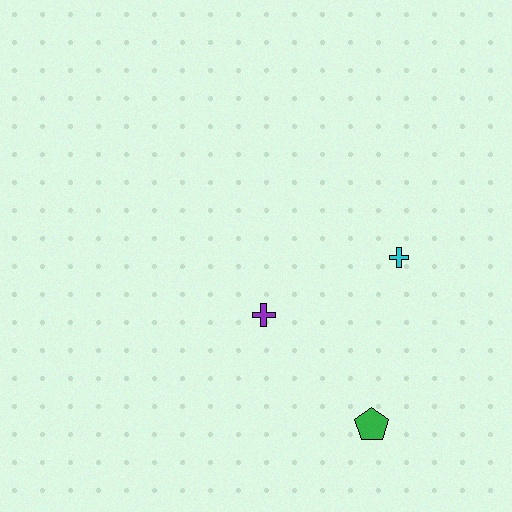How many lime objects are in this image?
There are no lime objects.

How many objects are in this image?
There are 3 objects.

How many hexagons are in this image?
There are no hexagons.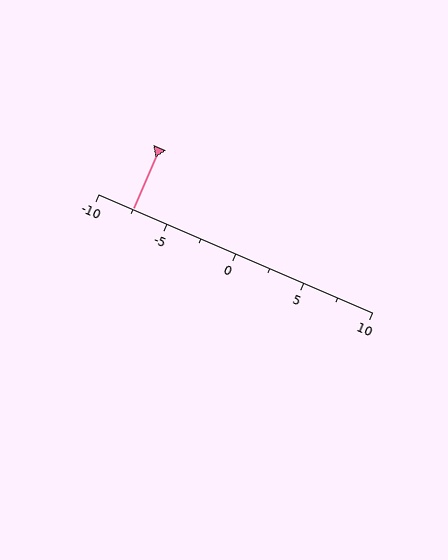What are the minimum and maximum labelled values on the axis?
The axis runs from -10 to 10.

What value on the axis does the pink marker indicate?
The marker indicates approximately -7.5.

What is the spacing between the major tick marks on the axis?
The major ticks are spaced 5 apart.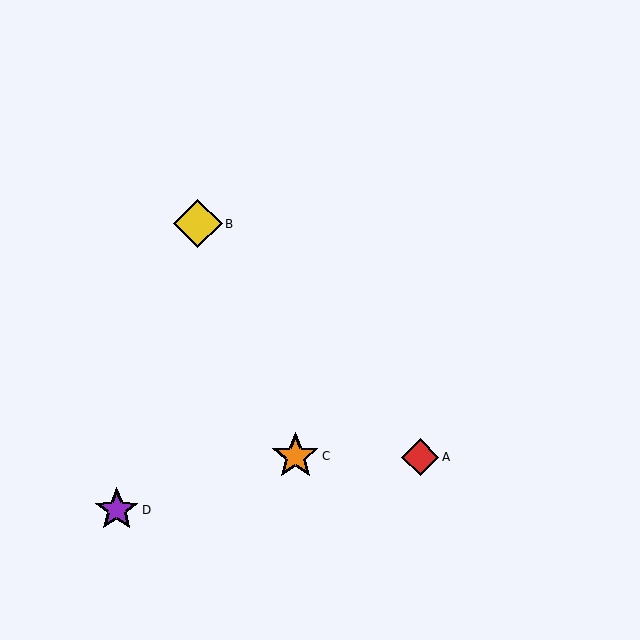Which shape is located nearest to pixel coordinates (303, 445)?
The orange star (labeled C) at (295, 456) is nearest to that location.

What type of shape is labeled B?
Shape B is a yellow diamond.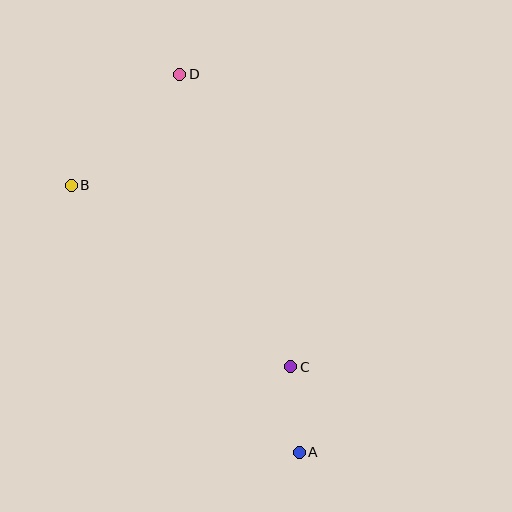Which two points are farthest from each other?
Points A and D are farthest from each other.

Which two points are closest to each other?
Points A and C are closest to each other.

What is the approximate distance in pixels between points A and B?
The distance between A and B is approximately 351 pixels.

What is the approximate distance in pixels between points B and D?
The distance between B and D is approximately 155 pixels.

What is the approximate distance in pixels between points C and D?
The distance between C and D is approximately 313 pixels.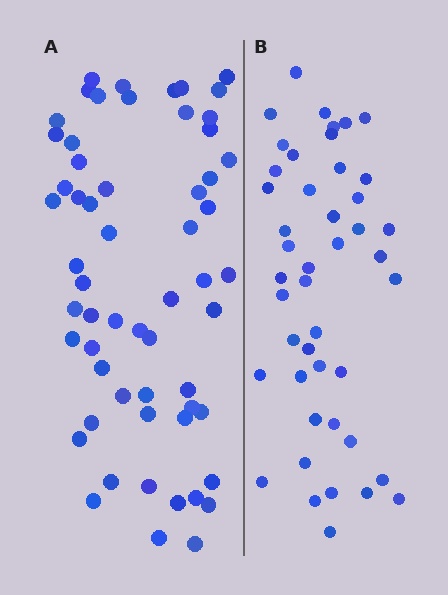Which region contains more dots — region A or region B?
Region A (the left region) has more dots.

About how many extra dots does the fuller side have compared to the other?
Region A has approximately 15 more dots than region B.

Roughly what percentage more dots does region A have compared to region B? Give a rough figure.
About 30% more.